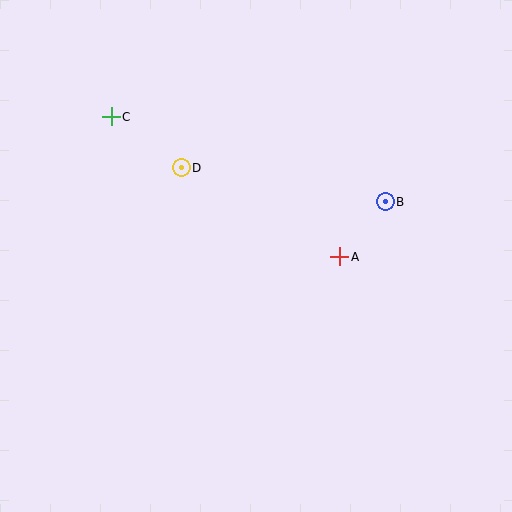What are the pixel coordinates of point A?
Point A is at (340, 257).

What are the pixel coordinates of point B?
Point B is at (385, 202).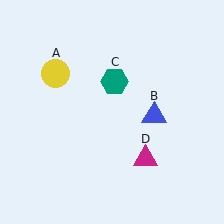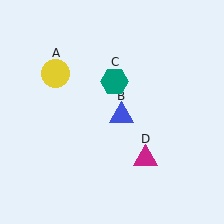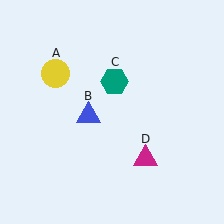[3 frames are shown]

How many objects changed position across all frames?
1 object changed position: blue triangle (object B).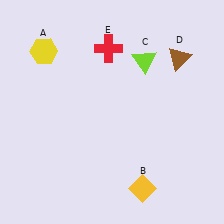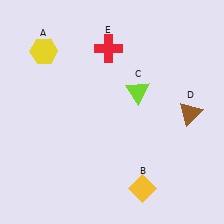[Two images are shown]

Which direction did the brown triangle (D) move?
The brown triangle (D) moved down.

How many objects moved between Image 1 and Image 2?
2 objects moved between the two images.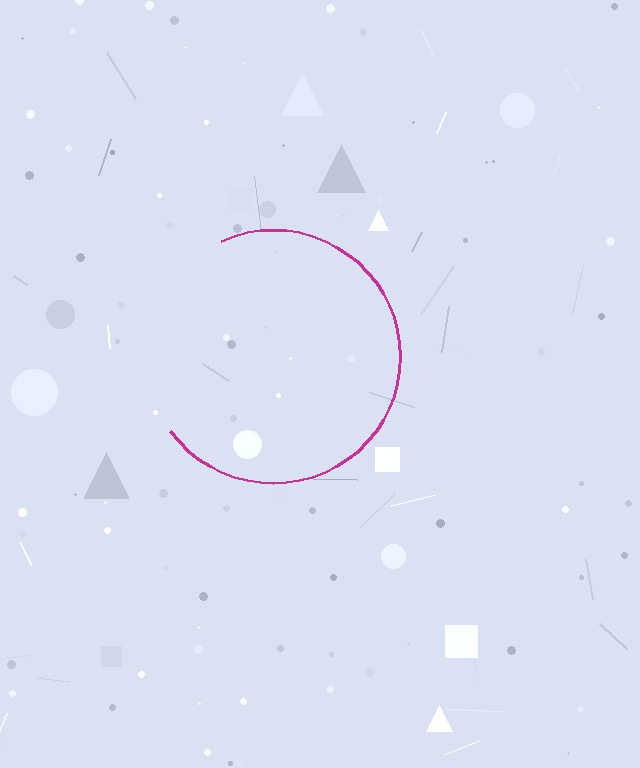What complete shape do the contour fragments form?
The contour fragments form a circle.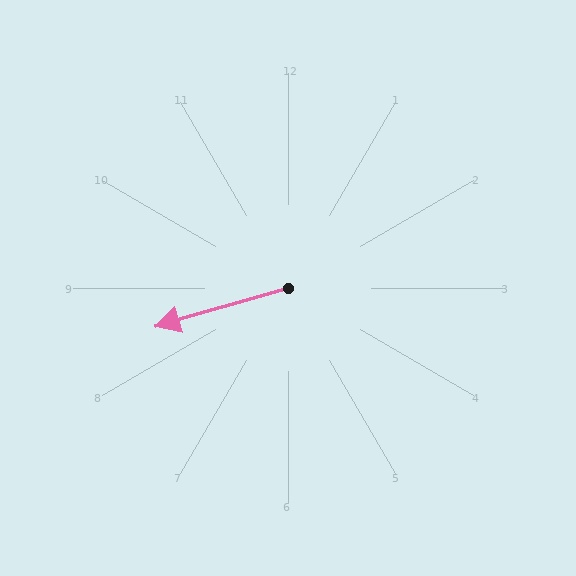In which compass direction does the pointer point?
West.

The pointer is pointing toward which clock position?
Roughly 8 o'clock.